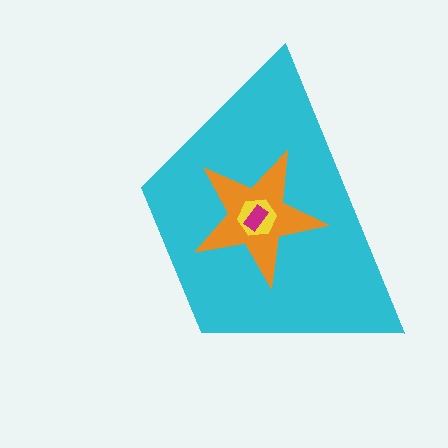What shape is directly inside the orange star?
The yellow hexagon.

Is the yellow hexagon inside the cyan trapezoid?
Yes.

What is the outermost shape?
The cyan trapezoid.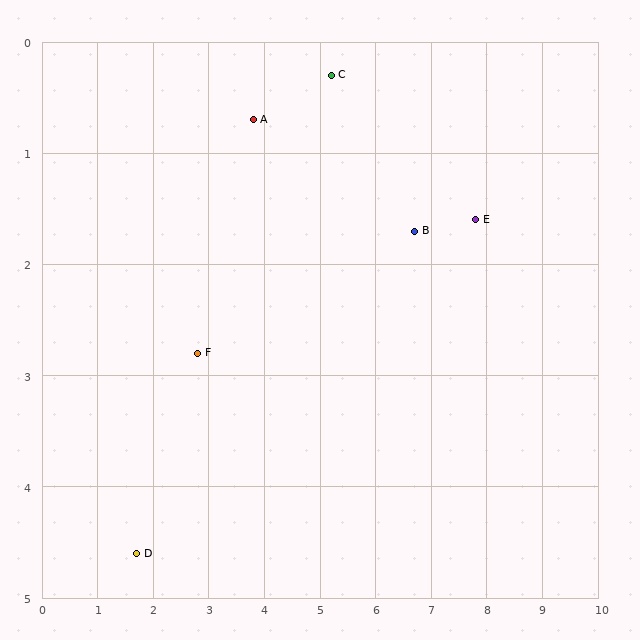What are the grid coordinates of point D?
Point D is at approximately (1.7, 4.6).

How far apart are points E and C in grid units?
Points E and C are about 2.9 grid units apart.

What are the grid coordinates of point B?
Point B is at approximately (6.7, 1.7).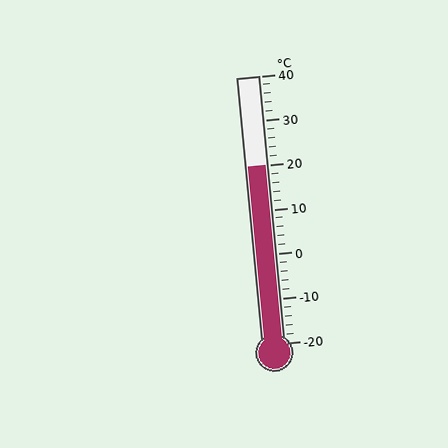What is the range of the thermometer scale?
The thermometer scale ranges from -20°C to 40°C.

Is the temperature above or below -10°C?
The temperature is above -10°C.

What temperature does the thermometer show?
The thermometer shows approximately 20°C.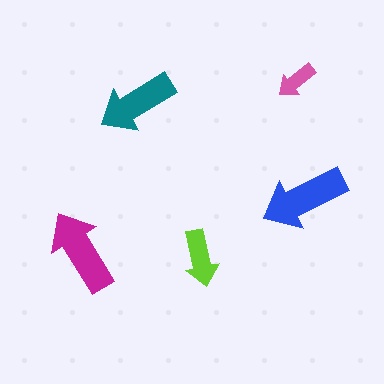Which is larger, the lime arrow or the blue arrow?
The blue one.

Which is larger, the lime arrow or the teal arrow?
The teal one.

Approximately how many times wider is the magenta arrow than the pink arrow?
About 2 times wider.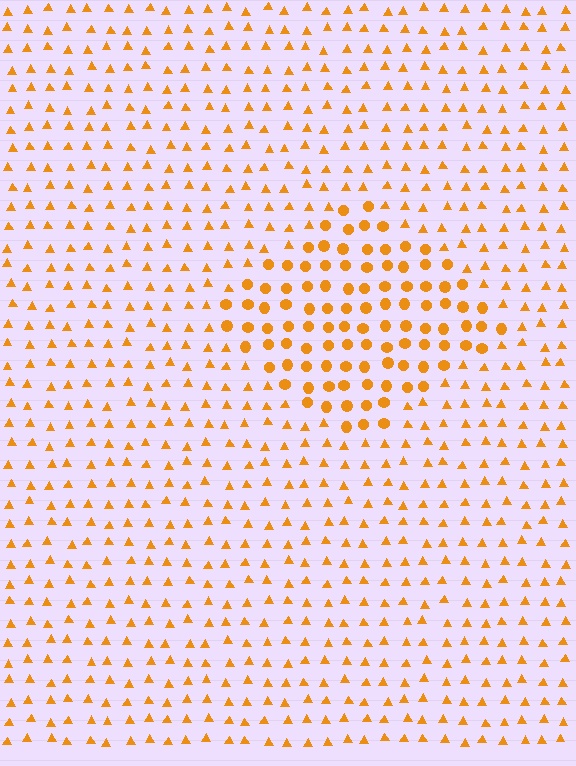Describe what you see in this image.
The image is filled with small orange elements arranged in a uniform grid. A diamond-shaped region contains circles, while the surrounding area contains triangles. The boundary is defined purely by the change in element shape.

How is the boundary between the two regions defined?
The boundary is defined by a change in element shape: circles inside vs. triangles outside. All elements share the same color and spacing.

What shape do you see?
I see a diamond.